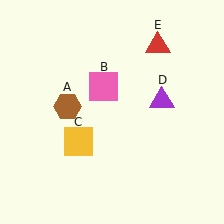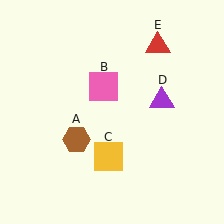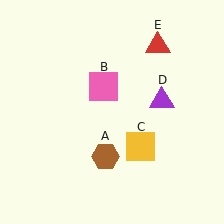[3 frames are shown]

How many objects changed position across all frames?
2 objects changed position: brown hexagon (object A), yellow square (object C).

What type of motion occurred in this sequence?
The brown hexagon (object A), yellow square (object C) rotated counterclockwise around the center of the scene.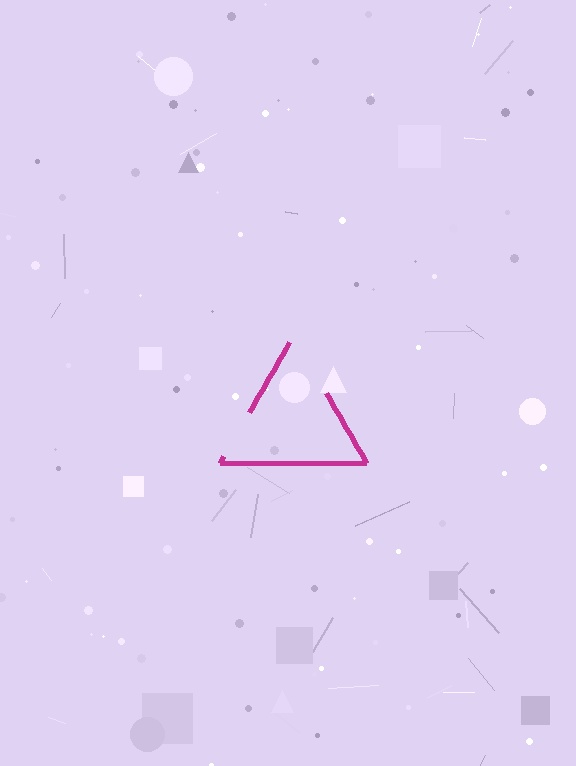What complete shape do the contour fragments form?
The contour fragments form a triangle.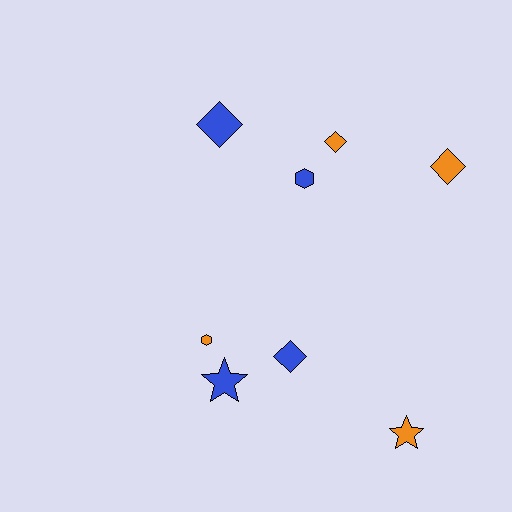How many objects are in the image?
There are 8 objects.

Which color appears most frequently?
Blue, with 4 objects.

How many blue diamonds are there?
There are 2 blue diamonds.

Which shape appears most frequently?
Diamond, with 4 objects.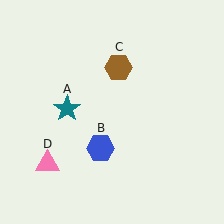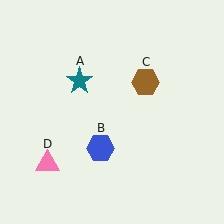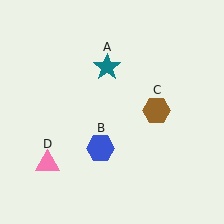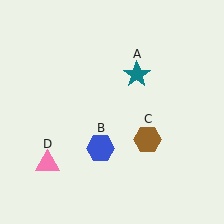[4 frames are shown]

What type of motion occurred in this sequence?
The teal star (object A), brown hexagon (object C) rotated clockwise around the center of the scene.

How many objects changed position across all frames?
2 objects changed position: teal star (object A), brown hexagon (object C).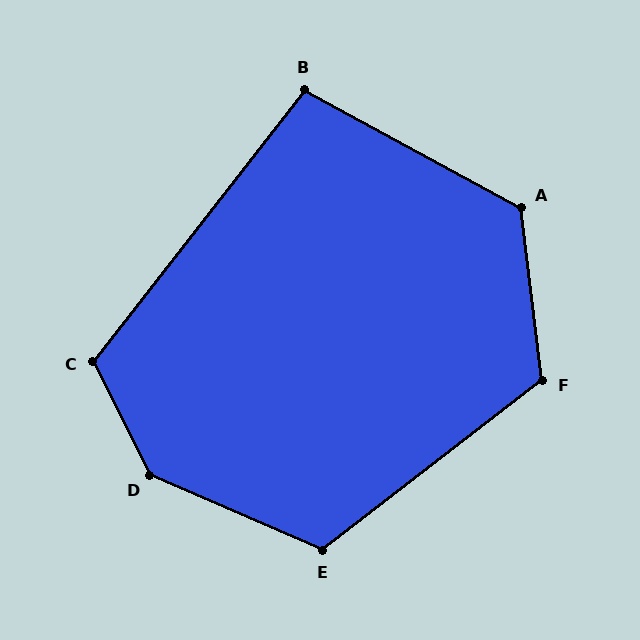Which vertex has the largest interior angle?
D, at approximately 140 degrees.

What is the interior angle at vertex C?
Approximately 116 degrees (obtuse).